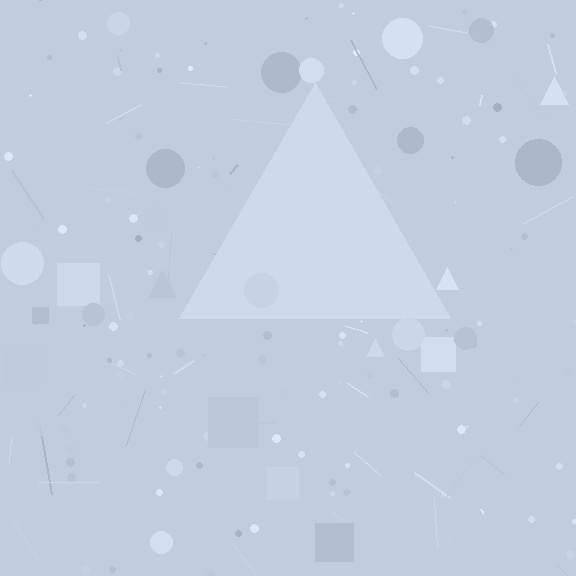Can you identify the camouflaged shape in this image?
The camouflaged shape is a triangle.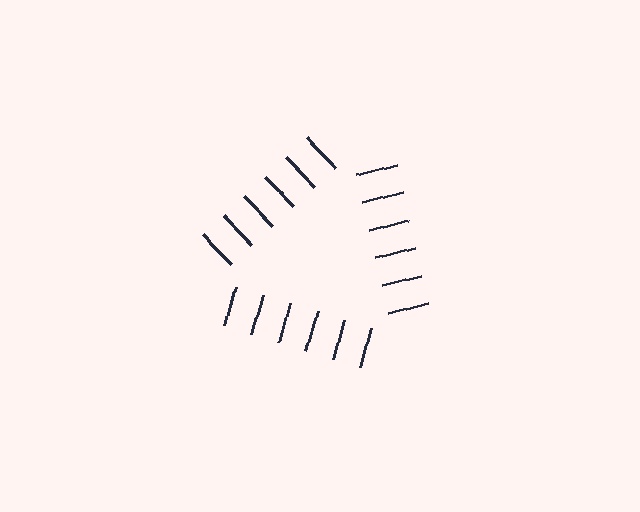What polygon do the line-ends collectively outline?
An illusory triangle — the line segments terminate on its edges but no continuous stroke is drawn.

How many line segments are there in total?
18 — 6 along each of the 3 edges.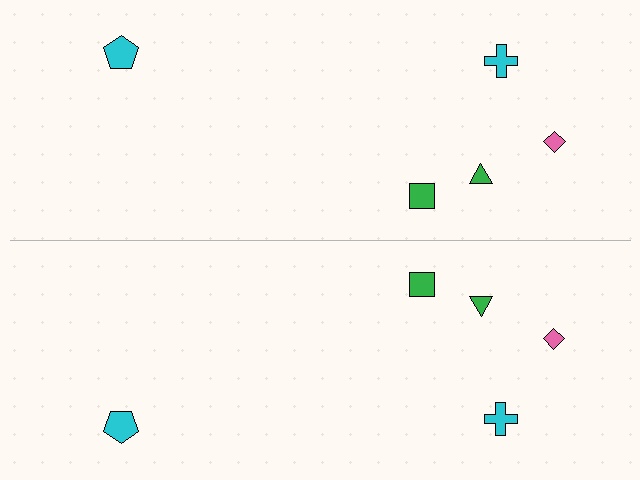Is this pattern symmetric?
Yes, this pattern has bilateral (reflection) symmetry.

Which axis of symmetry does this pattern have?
The pattern has a horizontal axis of symmetry running through the center of the image.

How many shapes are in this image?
There are 10 shapes in this image.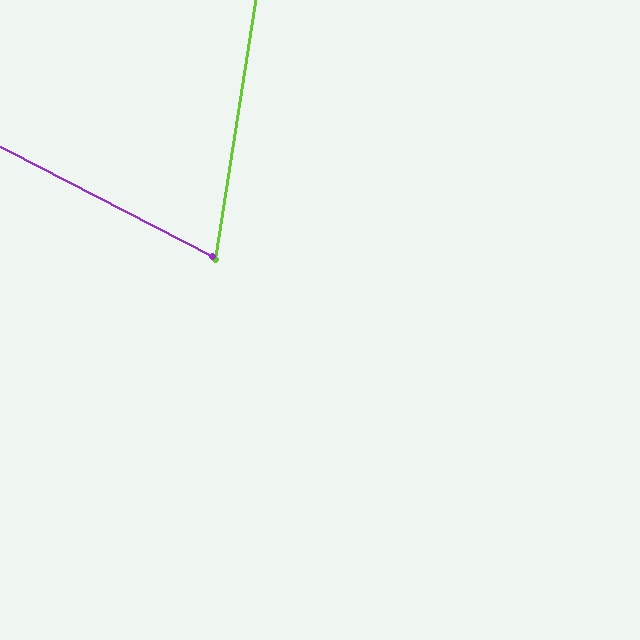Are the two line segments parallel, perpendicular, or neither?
Neither parallel nor perpendicular — they differ by about 72°.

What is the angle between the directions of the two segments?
Approximately 72 degrees.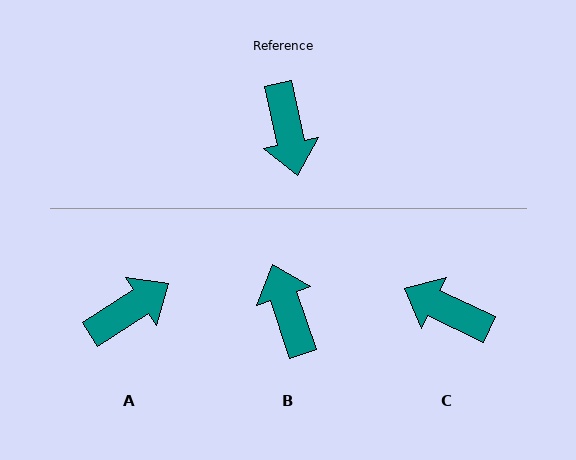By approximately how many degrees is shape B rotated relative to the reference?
Approximately 173 degrees clockwise.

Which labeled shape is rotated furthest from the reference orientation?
B, about 173 degrees away.